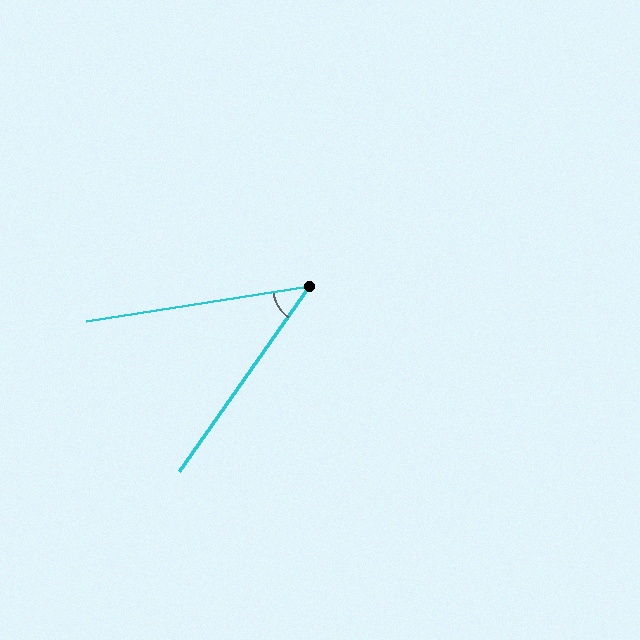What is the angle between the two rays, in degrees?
Approximately 46 degrees.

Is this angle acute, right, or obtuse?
It is acute.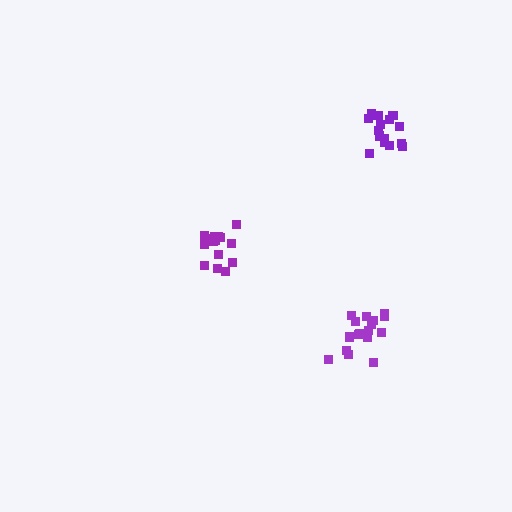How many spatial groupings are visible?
There are 3 spatial groupings.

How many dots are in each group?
Group 1: 18 dots, Group 2: 15 dots, Group 3: 15 dots (48 total).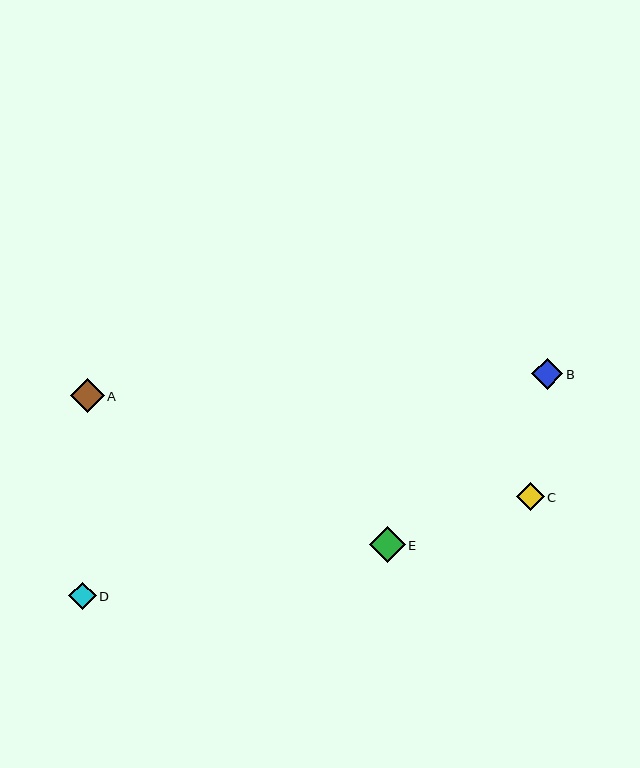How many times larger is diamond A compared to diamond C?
Diamond A is approximately 1.3 times the size of diamond C.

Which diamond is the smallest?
Diamond D is the smallest with a size of approximately 27 pixels.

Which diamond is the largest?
Diamond E is the largest with a size of approximately 36 pixels.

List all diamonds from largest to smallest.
From largest to smallest: E, A, B, C, D.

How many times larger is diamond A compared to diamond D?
Diamond A is approximately 1.3 times the size of diamond D.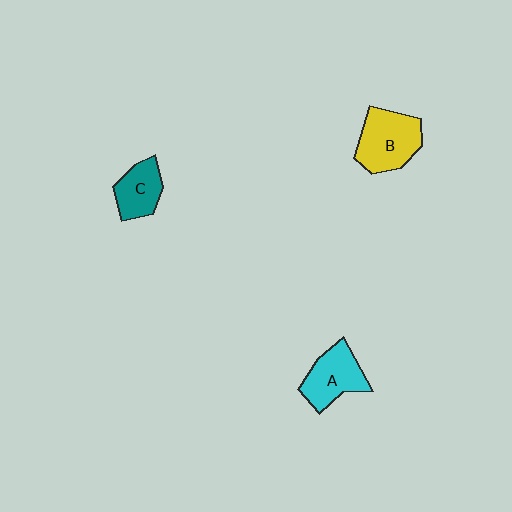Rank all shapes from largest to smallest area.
From largest to smallest: B (yellow), A (cyan), C (teal).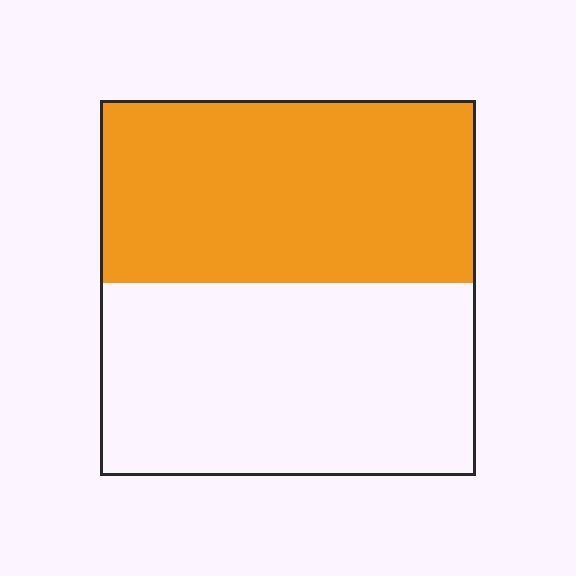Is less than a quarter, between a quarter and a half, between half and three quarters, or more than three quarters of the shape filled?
Between a quarter and a half.